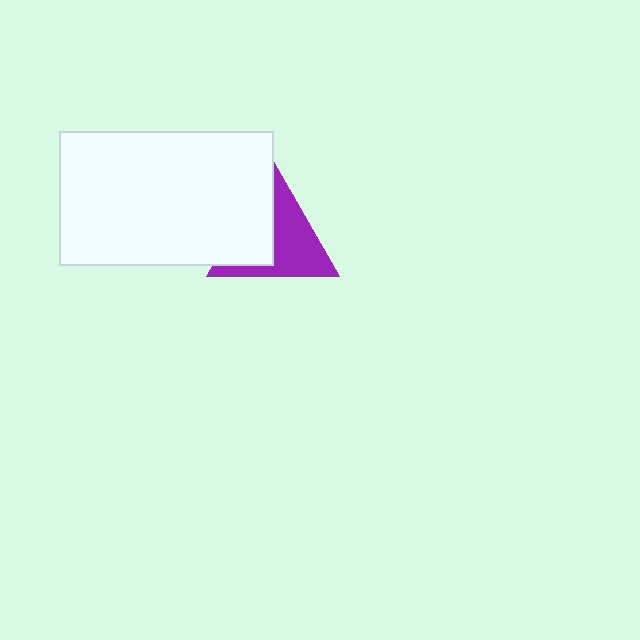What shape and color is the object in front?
The object in front is a white rectangle.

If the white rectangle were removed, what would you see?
You would see the complete purple triangle.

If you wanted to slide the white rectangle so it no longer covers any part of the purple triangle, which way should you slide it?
Slide it left — that is the most direct way to separate the two shapes.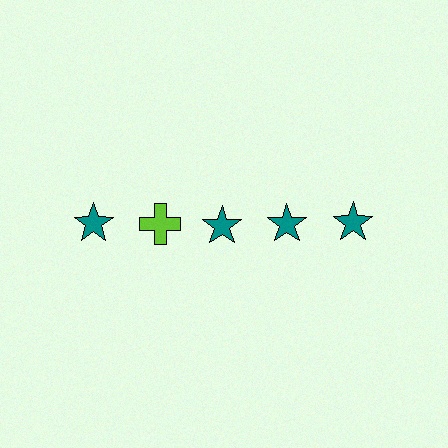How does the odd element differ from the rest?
It differs in both color (lime instead of teal) and shape (cross instead of star).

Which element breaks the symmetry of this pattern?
The lime cross in the top row, second from left column breaks the symmetry. All other shapes are teal stars.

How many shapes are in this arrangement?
There are 5 shapes arranged in a grid pattern.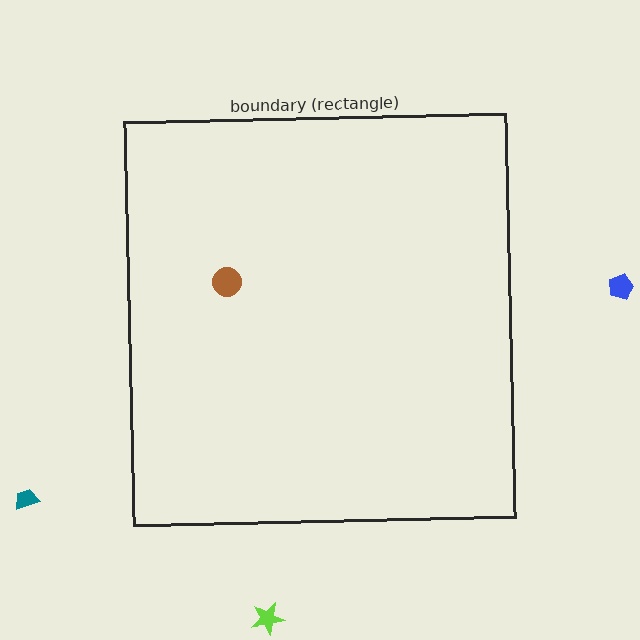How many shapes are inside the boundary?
1 inside, 3 outside.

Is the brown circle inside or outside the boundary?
Inside.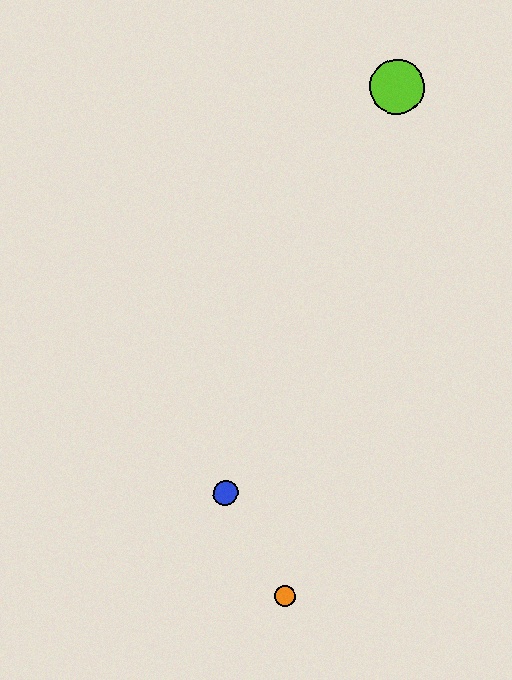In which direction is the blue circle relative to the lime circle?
The blue circle is below the lime circle.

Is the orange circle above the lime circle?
No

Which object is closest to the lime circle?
The blue circle is closest to the lime circle.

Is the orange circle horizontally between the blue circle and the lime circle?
Yes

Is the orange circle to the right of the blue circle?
Yes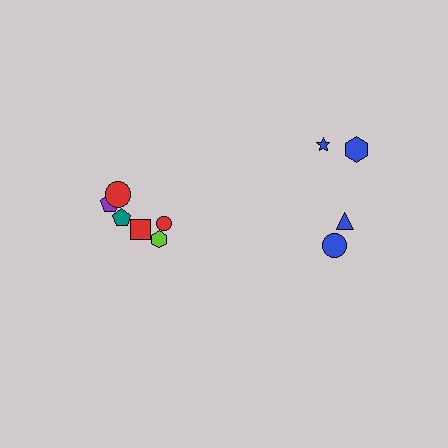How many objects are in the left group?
There are 6 objects.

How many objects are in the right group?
There are 4 objects.